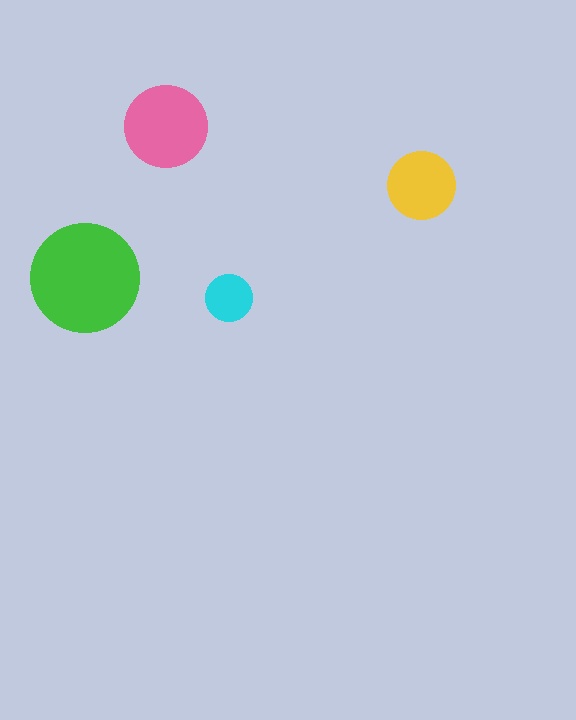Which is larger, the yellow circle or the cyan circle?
The yellow one.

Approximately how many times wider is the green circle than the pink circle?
About 1.5 times wider.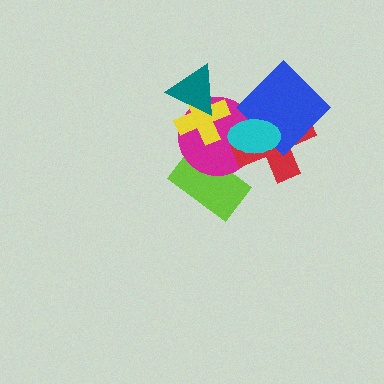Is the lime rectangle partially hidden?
Yes, it is partially covered by another shape.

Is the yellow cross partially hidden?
Yes, it is partially covered by another shape.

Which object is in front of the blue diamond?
The cyan ellipse is in front of the blue diamond.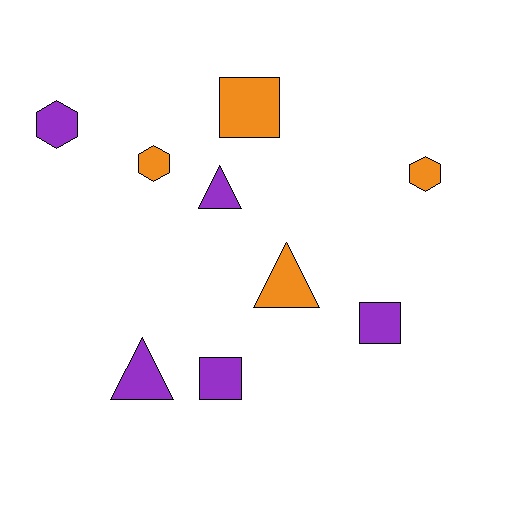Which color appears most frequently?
Purple, with 5 objects.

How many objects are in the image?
There are 9 objects.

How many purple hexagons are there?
There is 1 purple hexagon.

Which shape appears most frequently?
Square, with 3 objects.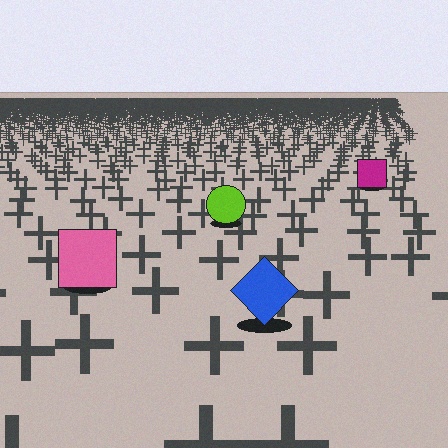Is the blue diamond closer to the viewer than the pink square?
Yes. The blue diamond is closer — you can tell from the texture gradient: the ground texture is coarser near it.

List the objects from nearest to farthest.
From nearest to farthest: the blue diamond, the pink square, the lime circle, the magenta square.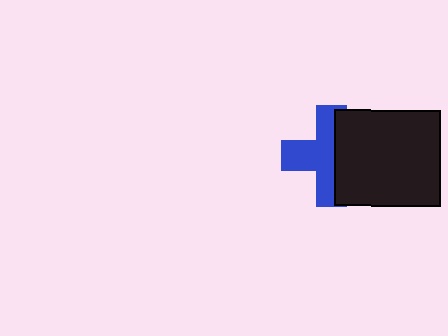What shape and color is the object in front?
The object in front is a black rectangle.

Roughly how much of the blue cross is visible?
About half of it is visible (roughly 55%).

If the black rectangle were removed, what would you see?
You would see the complete blue cross.